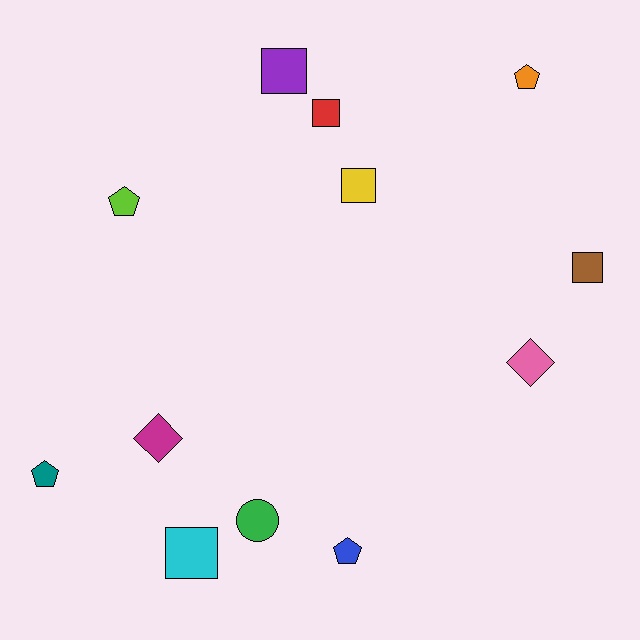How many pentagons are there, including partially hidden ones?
There are 4 pentagons.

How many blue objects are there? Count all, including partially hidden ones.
There is 1 blue object.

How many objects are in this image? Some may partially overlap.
There are 12 objects.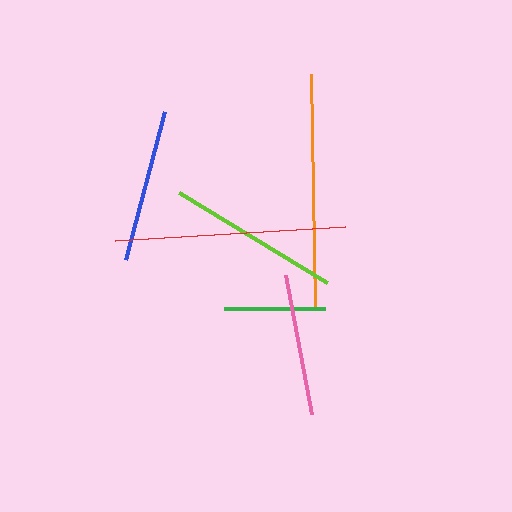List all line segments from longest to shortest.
From longest to shortest: orange, red, lime, blue, pink, green.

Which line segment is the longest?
The orange line is the longest at approximately 234 pixels.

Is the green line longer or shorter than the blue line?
The blue line is longer than the green line.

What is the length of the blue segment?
The blue segment is approximately 153 pixels long.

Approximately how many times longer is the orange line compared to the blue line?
The orange line is approximately 1.5 times the length of the blue line.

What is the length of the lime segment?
The lime segment is approximately 173 pixels long.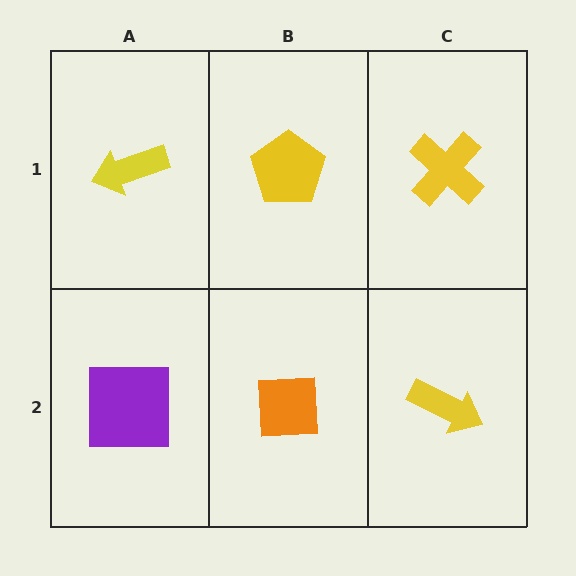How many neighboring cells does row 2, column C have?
2.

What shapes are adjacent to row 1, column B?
An orange square (row 2, column B), a yellow arrow (row 1, column A), a yellow cross (row 1, column C).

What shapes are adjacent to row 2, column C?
A yellow cross (row 1, column C), an orange square (row 2, column B).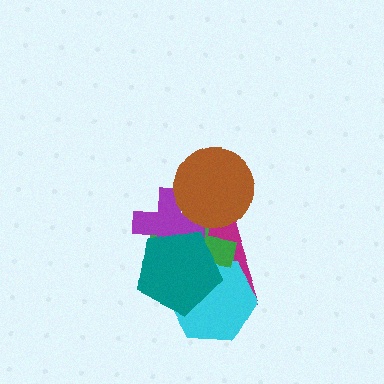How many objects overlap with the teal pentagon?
4 objects overlap with the teal pentagon.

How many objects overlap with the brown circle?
3 objects overlap with the brown circle.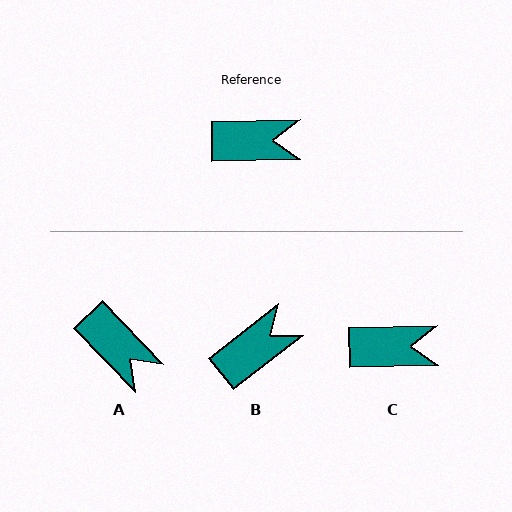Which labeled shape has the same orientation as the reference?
C.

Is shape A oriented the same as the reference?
No, it is off by about 47 degrees.